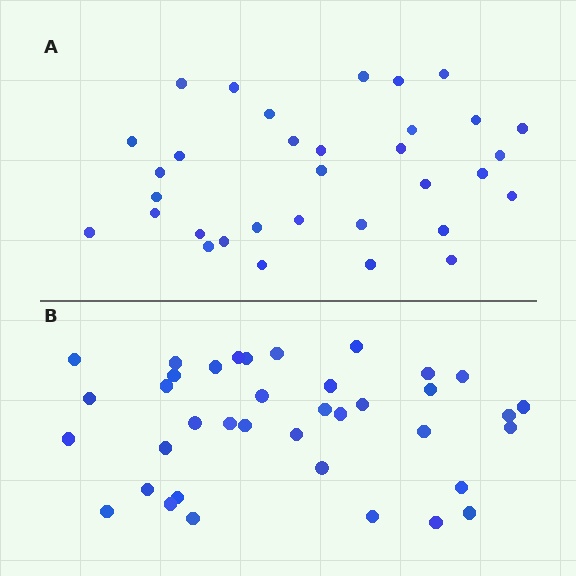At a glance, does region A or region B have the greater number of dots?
Region B (the bottom region) has more dots.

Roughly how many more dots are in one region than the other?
Region B has about 5 more dots than region A.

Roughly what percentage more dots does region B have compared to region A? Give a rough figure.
About 15% more.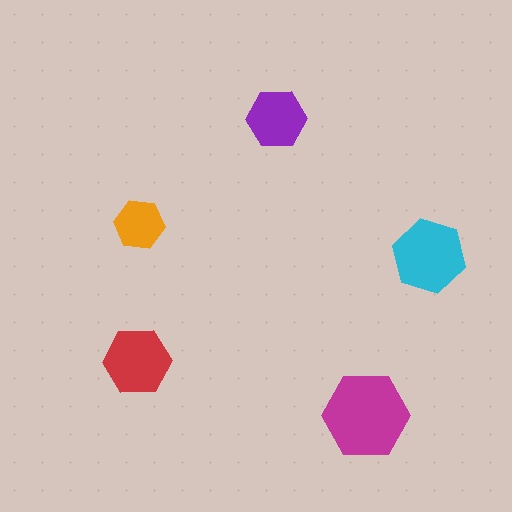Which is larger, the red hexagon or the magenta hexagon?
The magenta one.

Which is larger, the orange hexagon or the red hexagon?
The red one.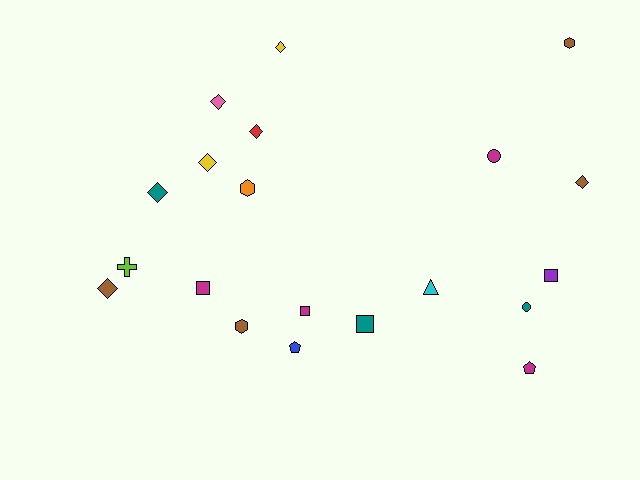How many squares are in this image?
There are 4 squares.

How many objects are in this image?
There are 20 objects.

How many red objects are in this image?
There is 1 red object.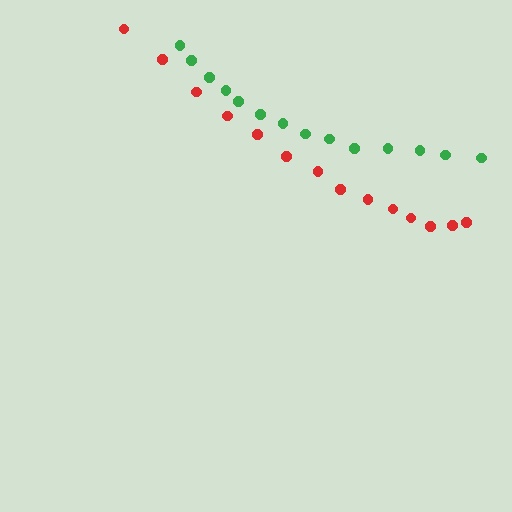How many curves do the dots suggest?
There are 2 distinct paths.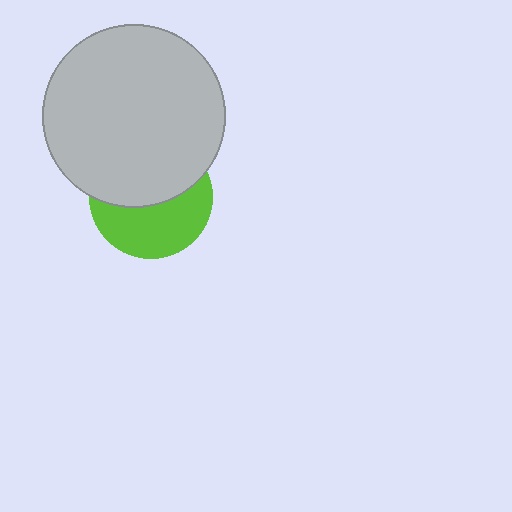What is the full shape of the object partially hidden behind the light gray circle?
The partially hidden object is a lime circle.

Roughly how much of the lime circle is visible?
About half of it is visible (roughly 48%).